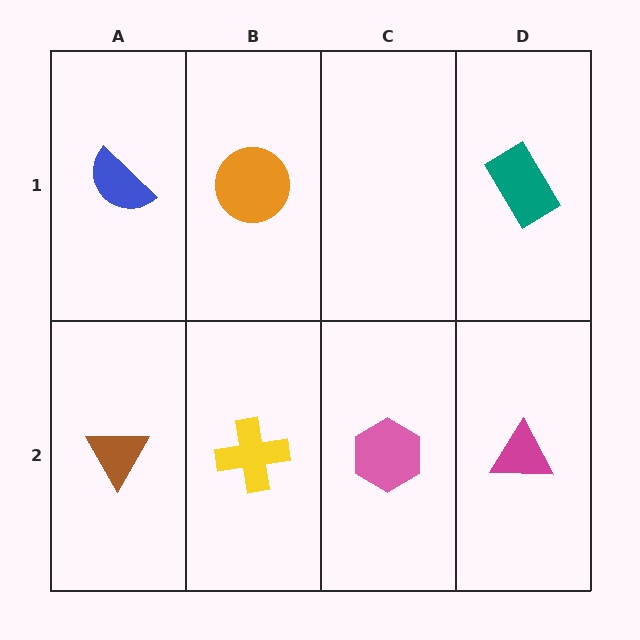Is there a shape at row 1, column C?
No, that cell is empty.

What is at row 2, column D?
A magenta triangle.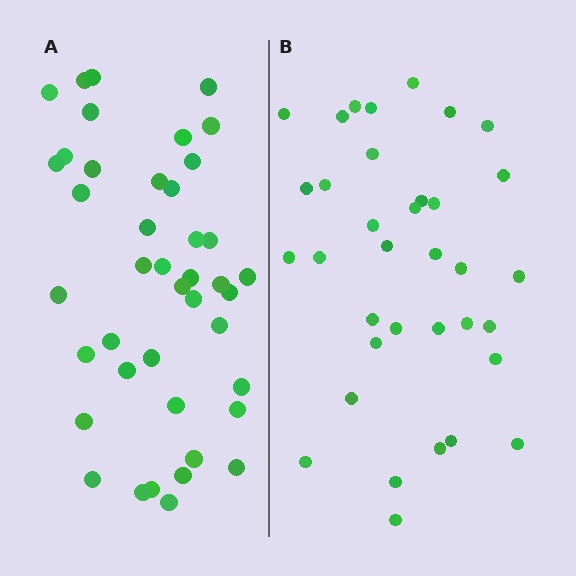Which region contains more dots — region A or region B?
Region A (the left region) has more dots.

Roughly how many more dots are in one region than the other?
Region A has roughly 8 or so more dots than region B.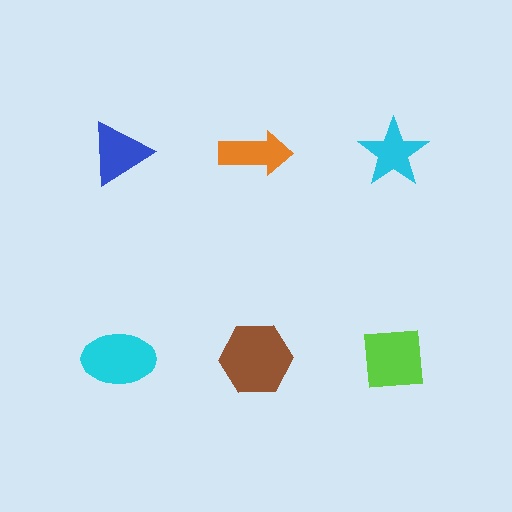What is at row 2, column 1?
A cyan ellipse.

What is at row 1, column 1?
A blue triangle.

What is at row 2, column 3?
A lime square.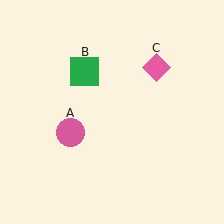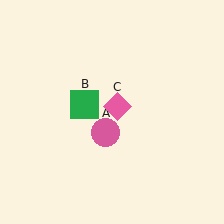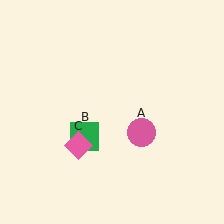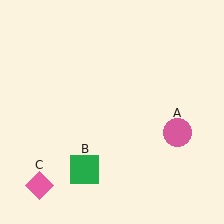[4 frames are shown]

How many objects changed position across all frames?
3 objects changed position: pink circle (object A), green square (object B), pink diamond (object C).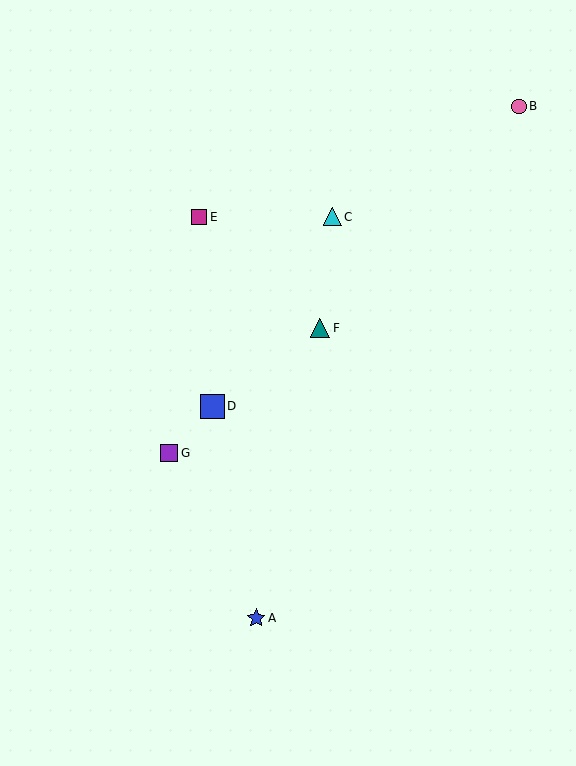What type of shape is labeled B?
Shape B is a pink circle.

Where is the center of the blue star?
The center of the blue star is at (256, 618).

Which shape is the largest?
The blue square (labeled D) is the largest.